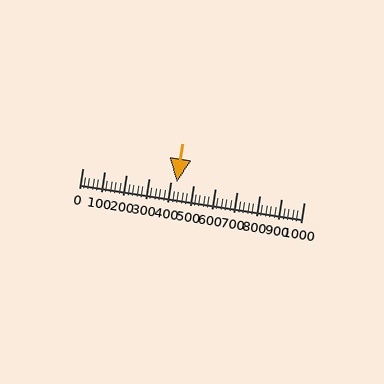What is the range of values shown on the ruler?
The ruler shows values from 0 to 1000.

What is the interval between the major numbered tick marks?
The major tick marks are spaced 100 units apart.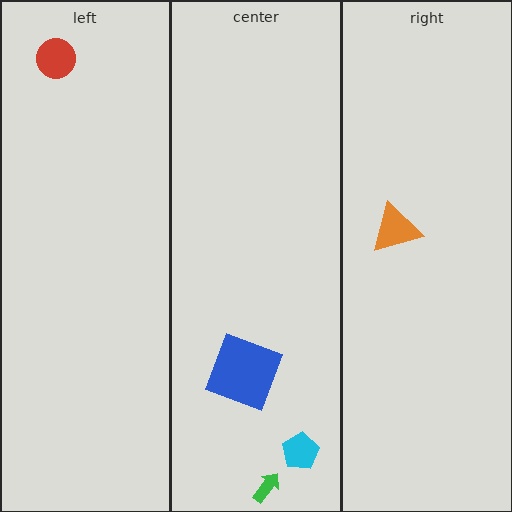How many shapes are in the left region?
1.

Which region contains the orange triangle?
The right region.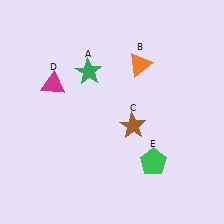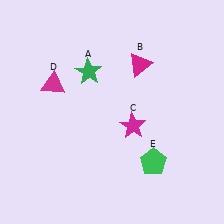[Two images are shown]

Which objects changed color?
B changed from orange to magenta. C changed from brown to magenta.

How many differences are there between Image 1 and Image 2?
There are 2 differences between the two images.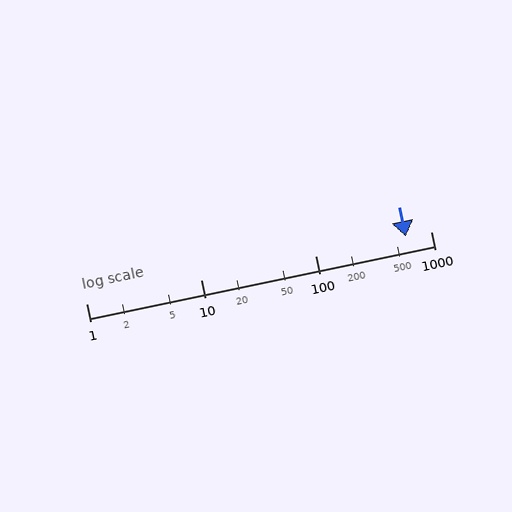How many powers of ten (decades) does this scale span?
The scale spans 3 decades, from 1 to 1000.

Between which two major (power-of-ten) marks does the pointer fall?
The pointer is between 100 and 1000.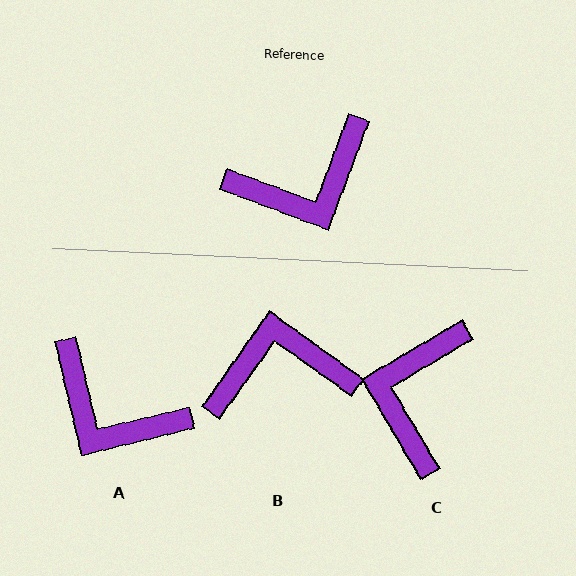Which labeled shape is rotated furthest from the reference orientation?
B, about 165 degrees away.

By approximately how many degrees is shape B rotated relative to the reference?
Approximately 165 degrees counter-clockwise.